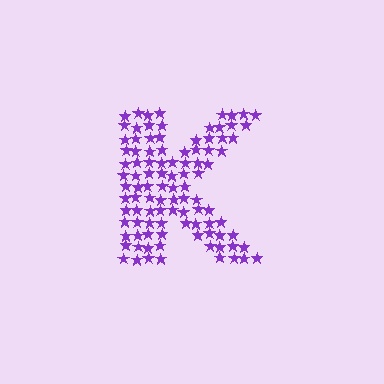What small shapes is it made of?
It is made of small stars.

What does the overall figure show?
The overall figure shows the letter K.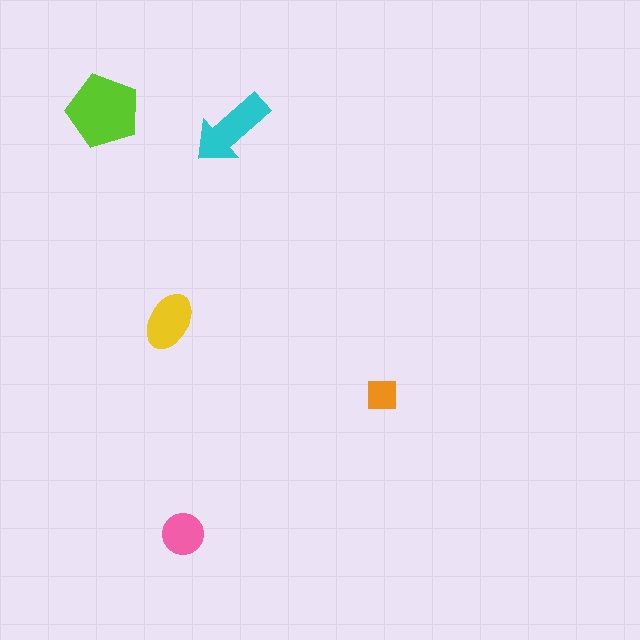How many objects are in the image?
There are 5 objects in the image.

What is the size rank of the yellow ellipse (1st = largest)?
3rd.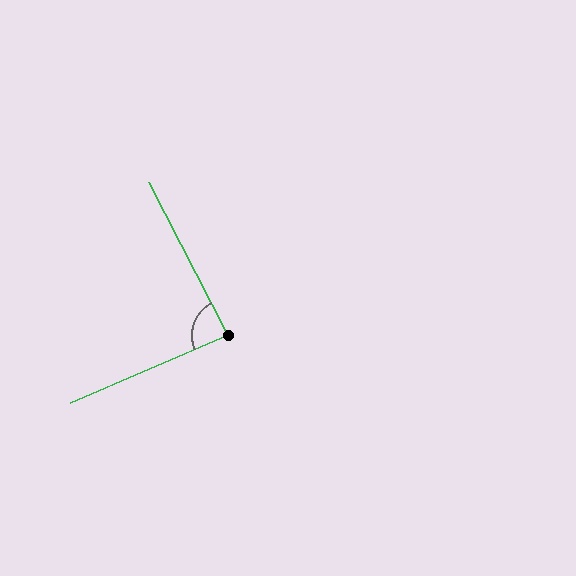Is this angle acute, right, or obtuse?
It is approximately a right angle.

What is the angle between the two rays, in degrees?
Approximately 86 degrees.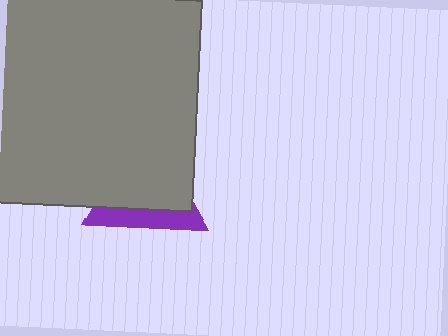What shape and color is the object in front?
The object in front is a gray square.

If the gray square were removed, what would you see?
You would see the complete purple triangle.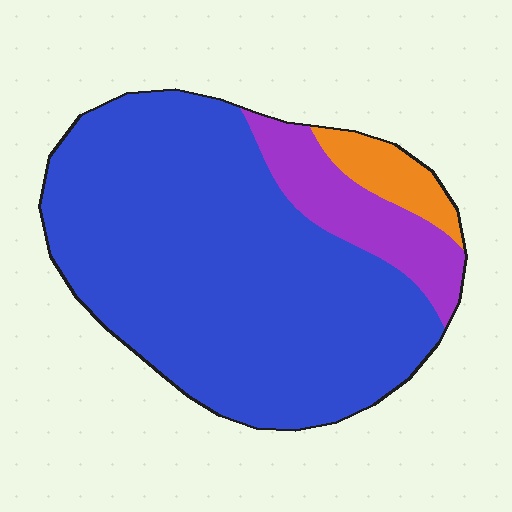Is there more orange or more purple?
Purple.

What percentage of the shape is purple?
Purple takes up about one eighth (1/8) of the shape.